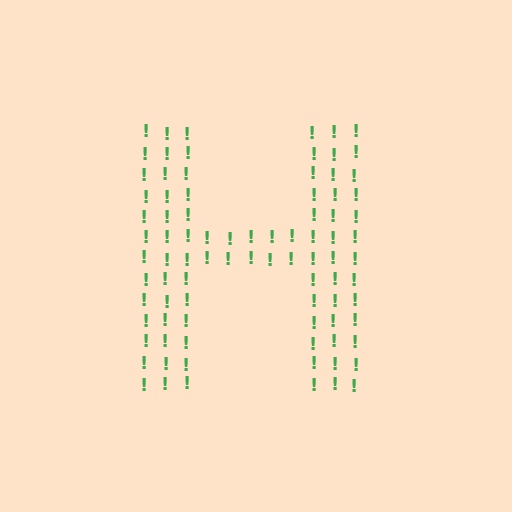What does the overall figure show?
The overall figure shows the letter H.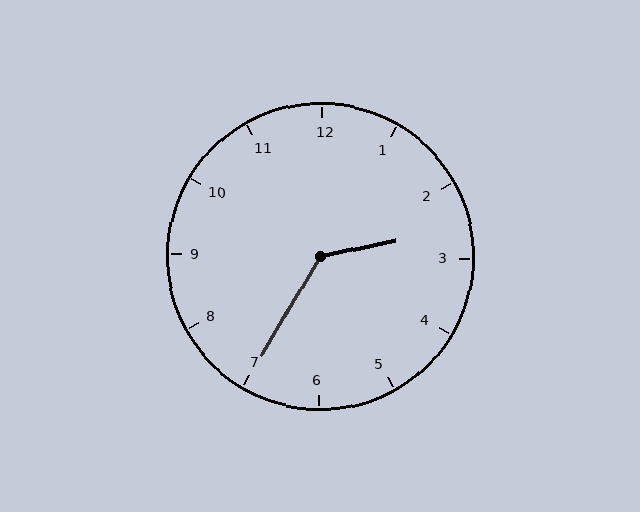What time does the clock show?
2:35.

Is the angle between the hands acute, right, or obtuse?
It is obtuse.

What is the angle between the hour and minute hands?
Approximately 132 degrees.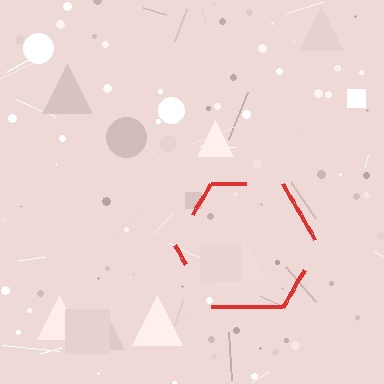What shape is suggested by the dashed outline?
The dashed outline suggests a hexagon.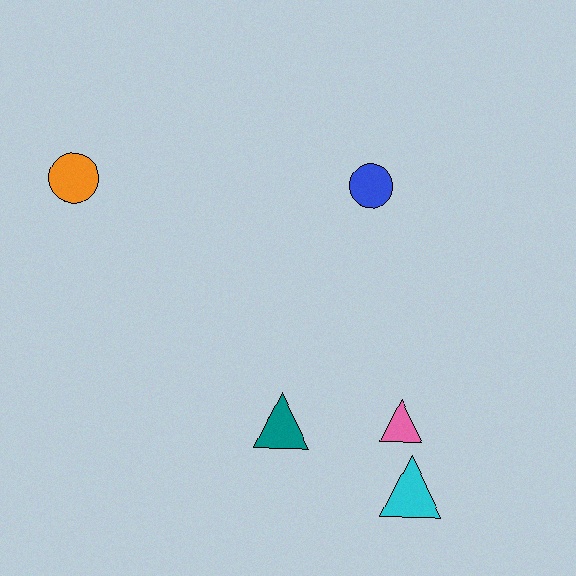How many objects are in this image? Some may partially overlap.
There are 5 objects.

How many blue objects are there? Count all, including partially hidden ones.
There is 1 blue object.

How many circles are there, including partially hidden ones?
There are 2 circles.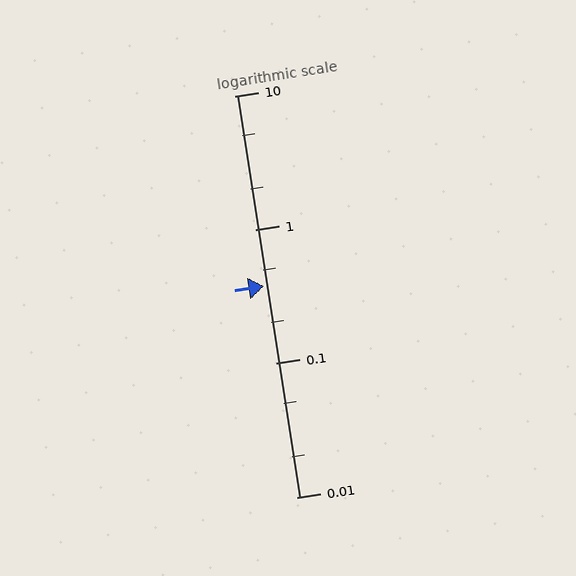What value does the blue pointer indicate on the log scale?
The pointer indicates approximately 0.38.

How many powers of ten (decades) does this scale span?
The scale spans 3 decades, from 0.01 to 10.